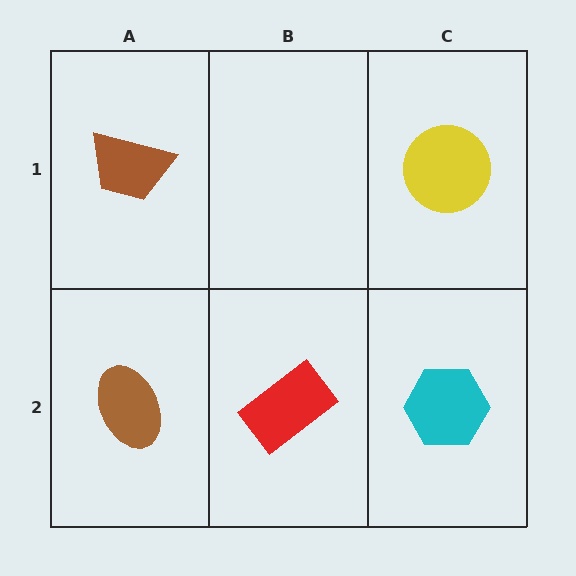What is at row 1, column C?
A yellow circle.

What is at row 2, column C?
A cyan hexagon.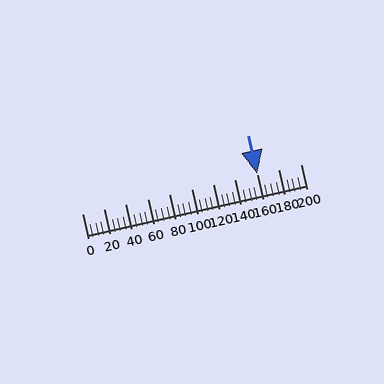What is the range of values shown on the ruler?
The ruler shows values from 0 to 200.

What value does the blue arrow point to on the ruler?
The blue arrow points to approximately 160.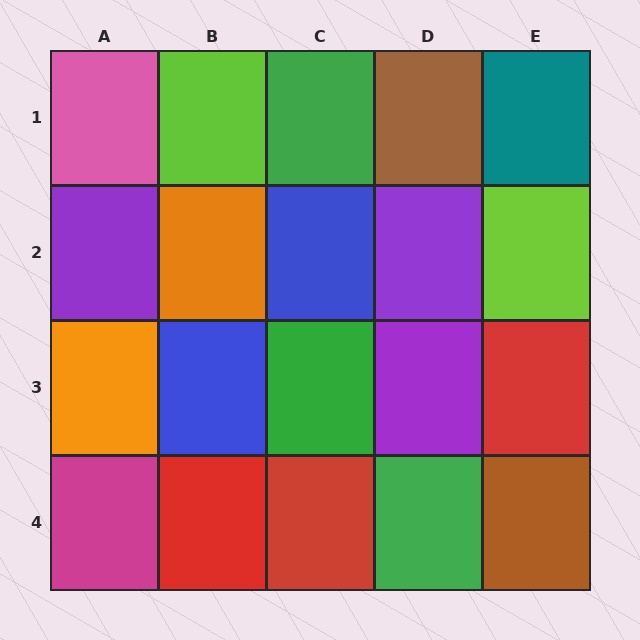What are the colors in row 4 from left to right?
Magenta, red, red, green, brown.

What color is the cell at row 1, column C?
Green.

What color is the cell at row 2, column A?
Purple.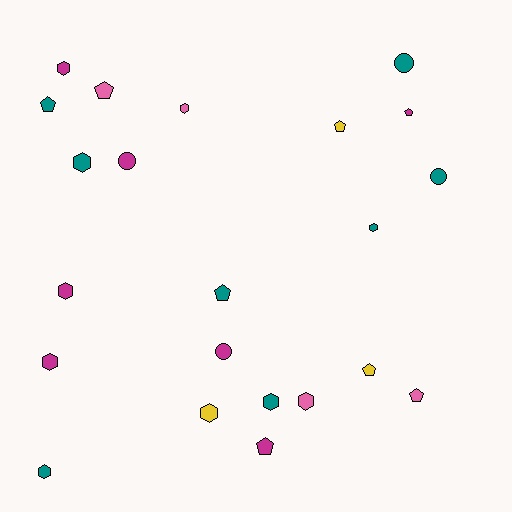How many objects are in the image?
There are 22 objects.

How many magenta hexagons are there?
There are 3 magenta hexagons.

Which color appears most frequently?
Teal, with 8 objects.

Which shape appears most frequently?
Hexagon, with 10 objects.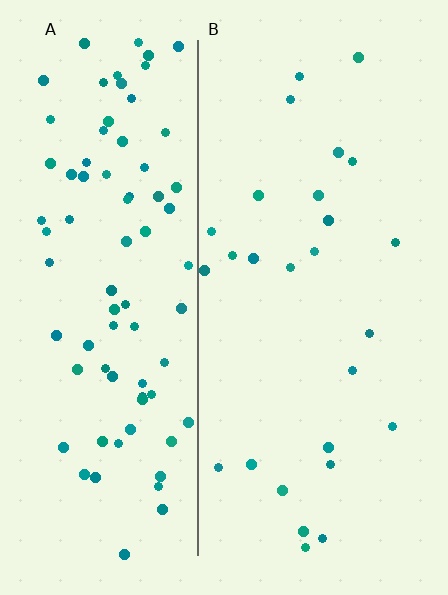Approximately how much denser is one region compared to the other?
Approximately 3.1× — region A over region B.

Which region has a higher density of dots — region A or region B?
A (the left).